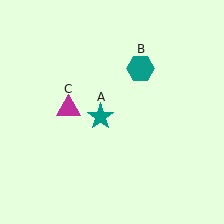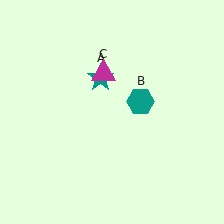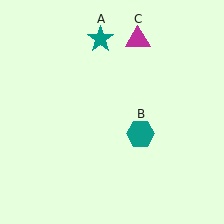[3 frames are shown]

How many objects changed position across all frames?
3 objects changed position: teal star (object A), teal hexagon (object B), magenta triangle (object C).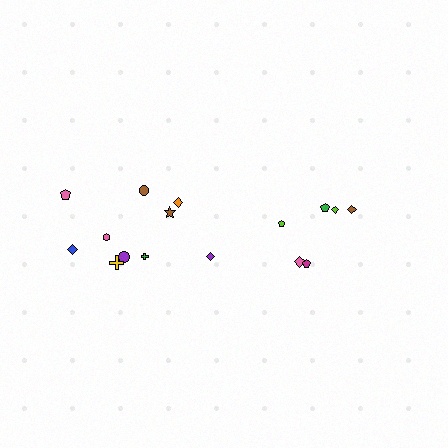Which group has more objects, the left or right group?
The left group.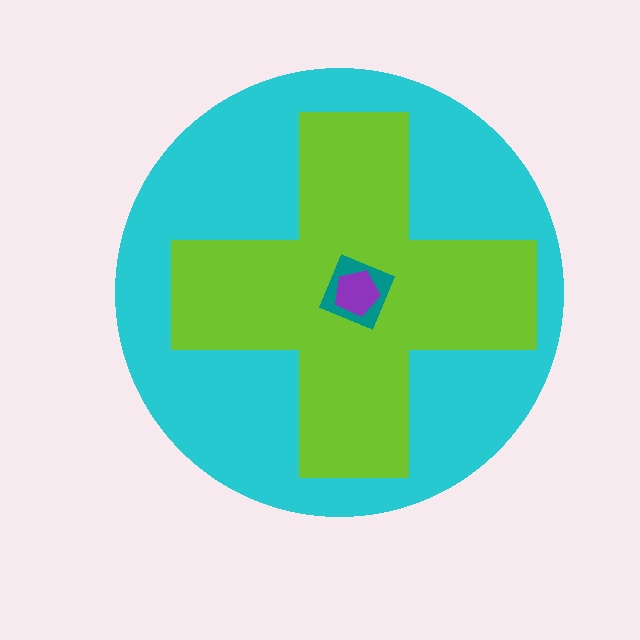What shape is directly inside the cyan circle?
The lime cross.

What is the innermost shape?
The purple pentagon.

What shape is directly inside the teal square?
The purple pentagon.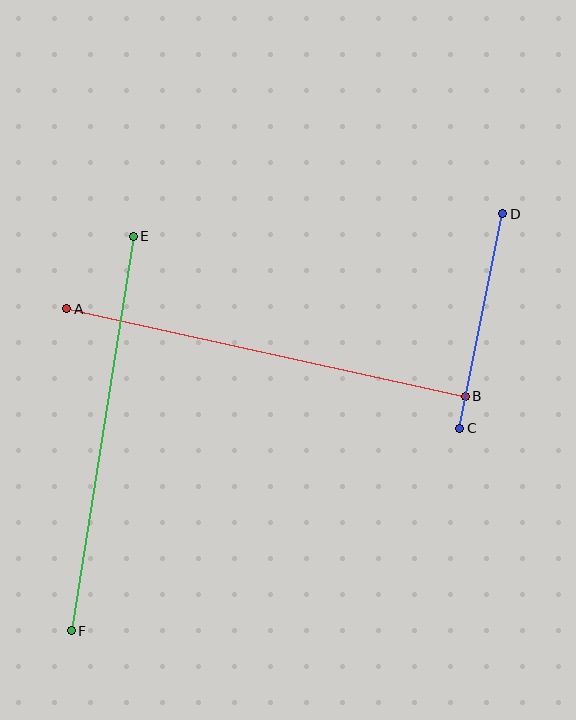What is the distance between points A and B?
The distance is approximately 408 pixels.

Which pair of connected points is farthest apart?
Points A and B are farthest apart.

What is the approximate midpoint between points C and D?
The midpoint is at approximately (481, 321) pixels.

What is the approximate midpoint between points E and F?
The midpoint is at approximately (102, 434) pixels.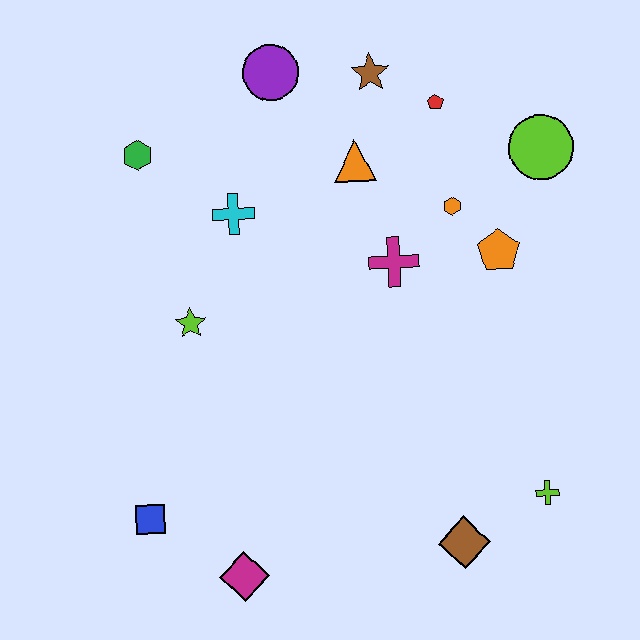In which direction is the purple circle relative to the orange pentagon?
The purple circle is to the left of the orange pentagon.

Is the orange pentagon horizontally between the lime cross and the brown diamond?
Yes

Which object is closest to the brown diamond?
The lime cross is closest to the brown diamond.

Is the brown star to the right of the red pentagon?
No